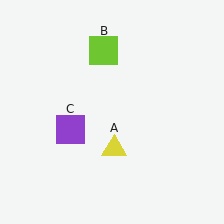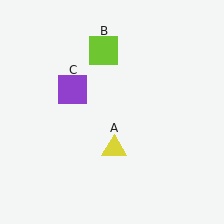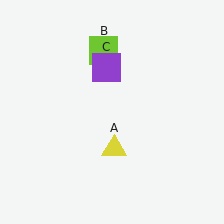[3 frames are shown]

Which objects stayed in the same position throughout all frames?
Yellow triangle (object A) and lime square (object B) remained stationary.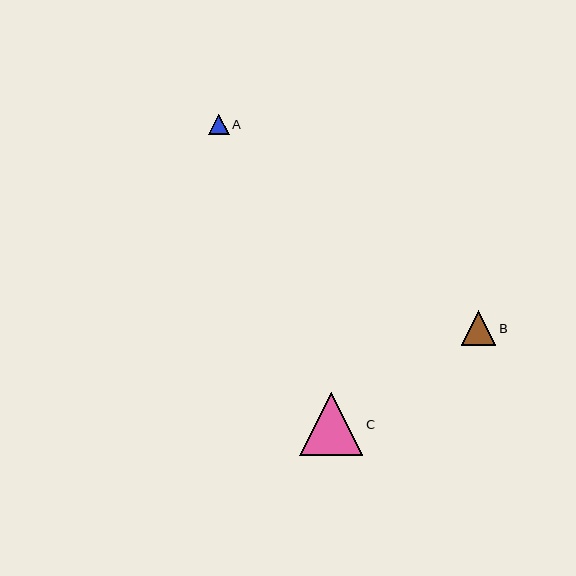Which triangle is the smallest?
Triangle A is the smallest with a size of approximately 20 pixels.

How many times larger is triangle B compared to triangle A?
Triangle B is approximately 1.7 times the size of triangle A.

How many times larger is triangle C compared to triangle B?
Triangle C is approximately 1.8 times the size of triangle B.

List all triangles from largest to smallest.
From largest to smallest: C, B, A.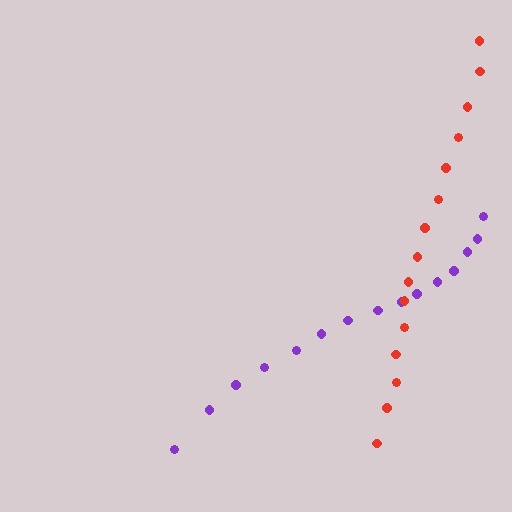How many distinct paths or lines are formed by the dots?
There are 2 distinct paths.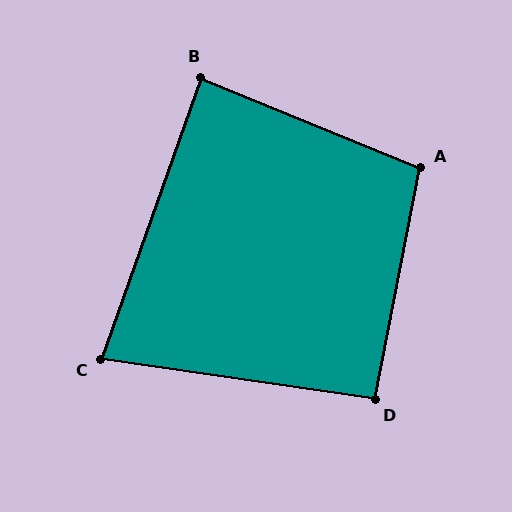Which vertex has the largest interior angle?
A, at approximately 101 degrees.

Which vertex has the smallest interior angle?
C, at approximately 79 degrees.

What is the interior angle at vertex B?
Approximately 87 degrees (approximately right).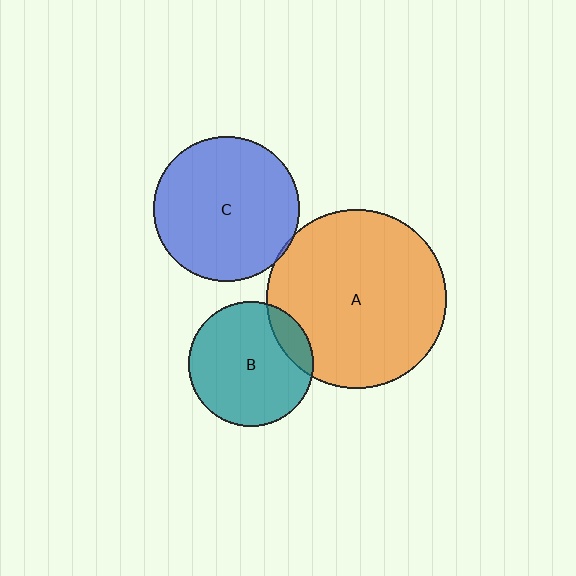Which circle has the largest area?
Circle A (orange).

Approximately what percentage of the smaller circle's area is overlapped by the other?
Approximately 15%.